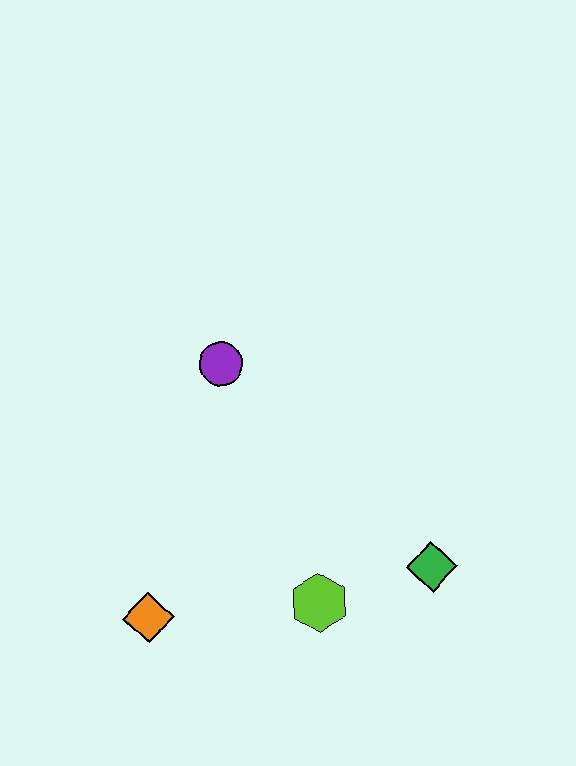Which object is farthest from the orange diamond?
The green diamond is farthest from the orange diamond.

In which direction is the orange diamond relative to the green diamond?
The orange diamond is to the left of the green diamond.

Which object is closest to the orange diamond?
The lime hexagon is closest to the orange diamond.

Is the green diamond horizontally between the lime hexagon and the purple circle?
No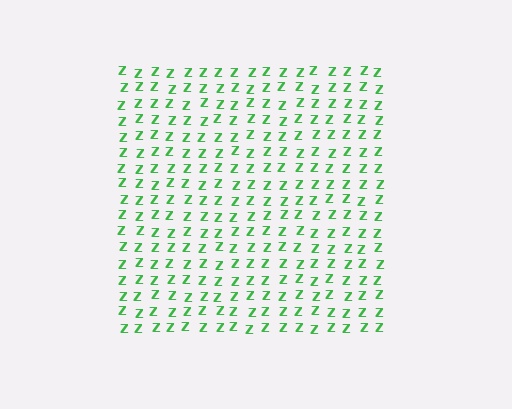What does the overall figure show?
The overall figure shows a square.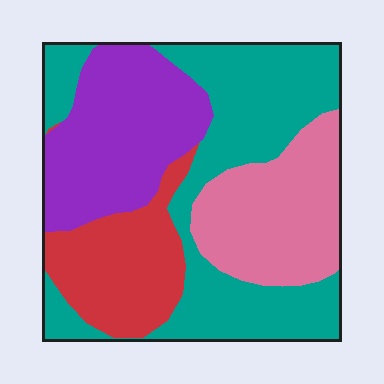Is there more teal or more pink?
Teal.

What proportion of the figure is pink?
Pink takes up about one fifth (1/5) of the figure.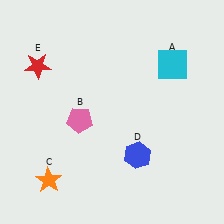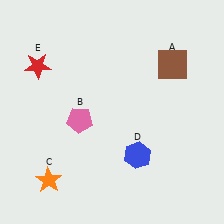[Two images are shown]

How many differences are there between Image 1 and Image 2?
There is 1 difference between the two images.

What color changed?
The square (A) changed from cyan in Image 1 to brown in Image 2.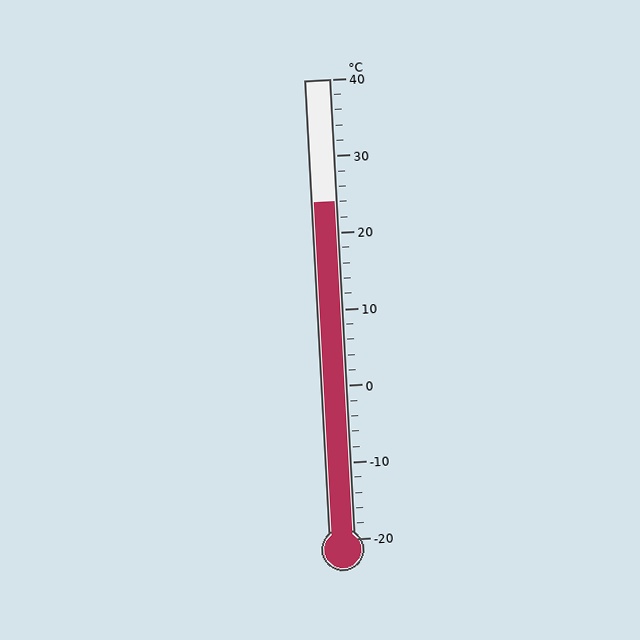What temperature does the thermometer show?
The thermometer shows approximately 24°C.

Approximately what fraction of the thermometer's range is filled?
The thermometer is filled to approximately 75% of its range.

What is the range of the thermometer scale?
The thermometer scale ranges from -20°C to 40°C.